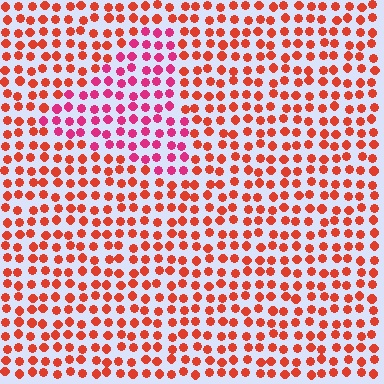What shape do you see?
I see a triangle.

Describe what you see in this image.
The image is filled with small red elements in a uniform arrangement. A triangle-shaped region is visible where the elements are tinted to a slightly different hue, forming a subtle color boundary.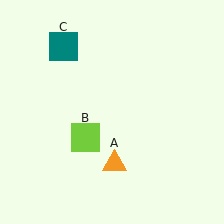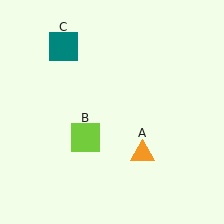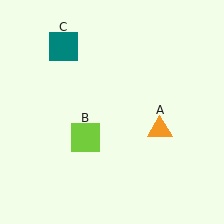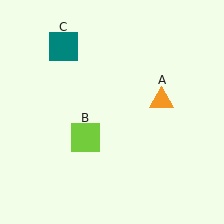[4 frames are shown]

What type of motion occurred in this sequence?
The orange triangle (object A) rotated counterclockwise around the center of the scene.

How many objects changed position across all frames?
1 object changed position: orange triangle (object A).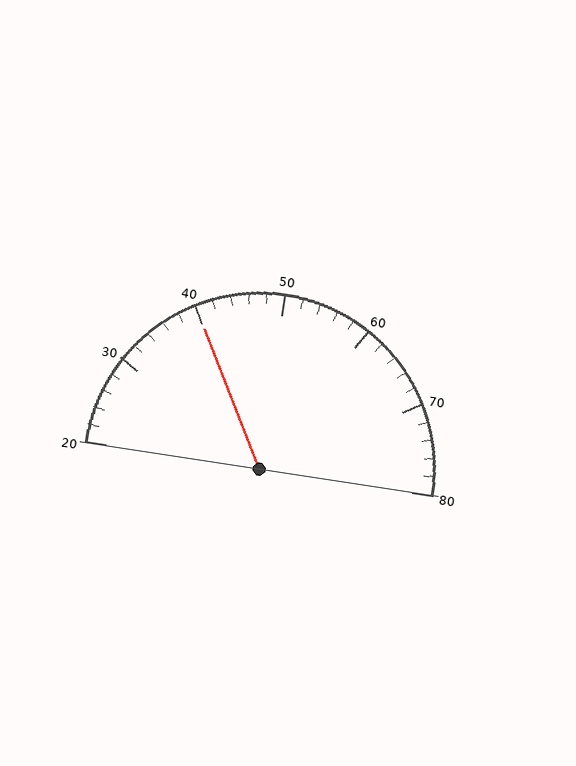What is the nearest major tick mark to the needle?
The nearest major tick mark is 40.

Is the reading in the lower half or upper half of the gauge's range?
The reading is in the lower half of the range (20 to 80).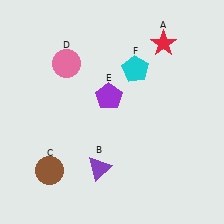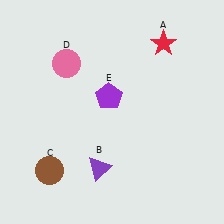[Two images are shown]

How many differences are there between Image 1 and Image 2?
There is 1 difference between the two images.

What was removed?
The cyan pentagon (F) was removed in Image 2.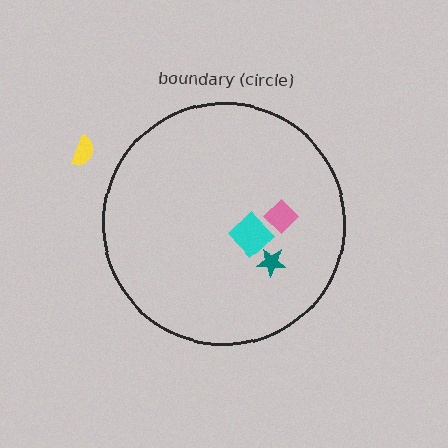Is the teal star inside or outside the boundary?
Inside.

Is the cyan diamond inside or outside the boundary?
Inside.